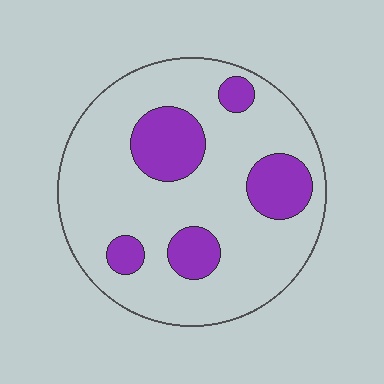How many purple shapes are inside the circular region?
5.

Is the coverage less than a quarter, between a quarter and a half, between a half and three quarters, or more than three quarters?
Less than a quarter.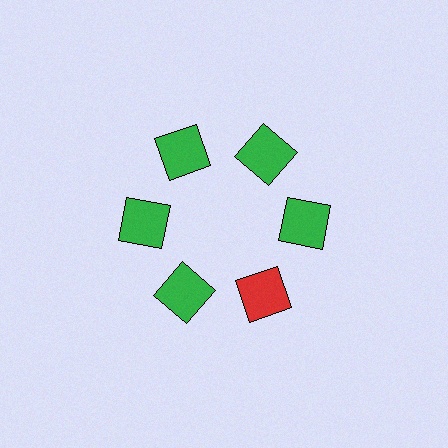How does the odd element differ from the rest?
It has a different color: red instead of green.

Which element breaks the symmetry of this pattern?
The red square at roughly the 5 o'clock position breaks the symmetry. All other shapes are green squares.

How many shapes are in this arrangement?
There are 6 shapes arranged in a ring pattern.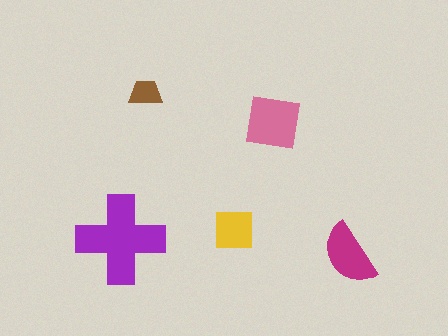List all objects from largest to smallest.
The purple cross, the pink square, the magenta semicircle, the yellow square, the brown trapezoid.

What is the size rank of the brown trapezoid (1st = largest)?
5th.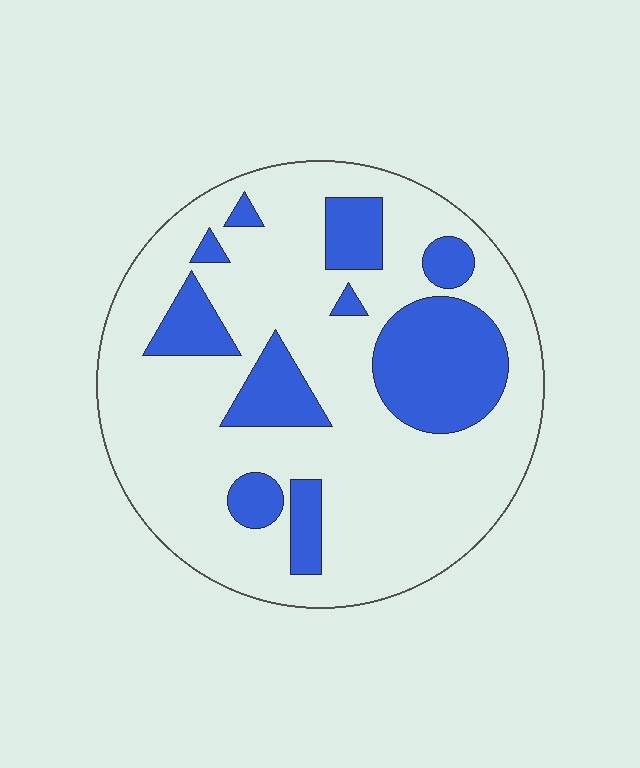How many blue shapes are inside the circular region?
10.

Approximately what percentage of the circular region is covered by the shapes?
Approximately 25%.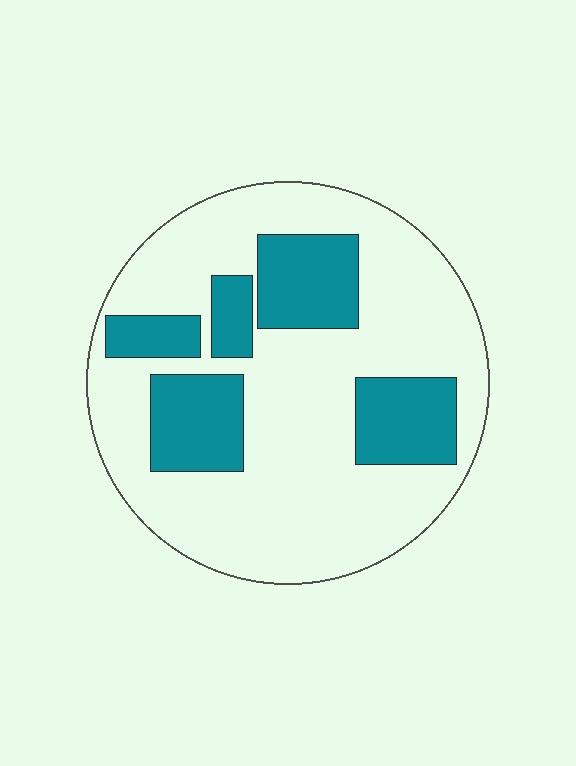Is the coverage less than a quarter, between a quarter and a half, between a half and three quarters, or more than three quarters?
Between a quarter and a half.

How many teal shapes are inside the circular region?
5.